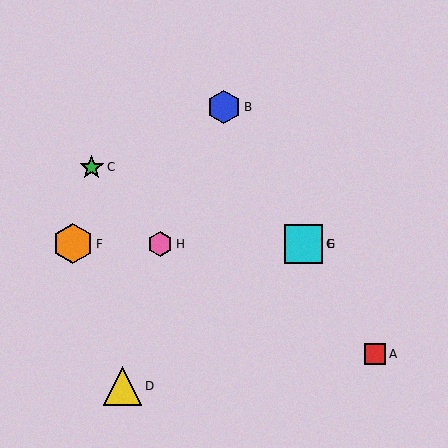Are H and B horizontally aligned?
No, H is at y≈244 and B is at y≈107.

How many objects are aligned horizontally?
4 objects (E, F, G, H) are aligned horizontally.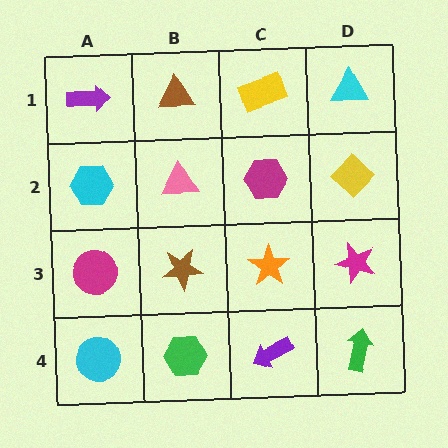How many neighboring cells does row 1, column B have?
3.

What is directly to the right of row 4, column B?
A purple arrow.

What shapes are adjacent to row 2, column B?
A brown triangle (row 1, column B), a brown star (row 3, column B), a cyan hexagon (row 2, column A), a magenta hexagon (row 2, column C).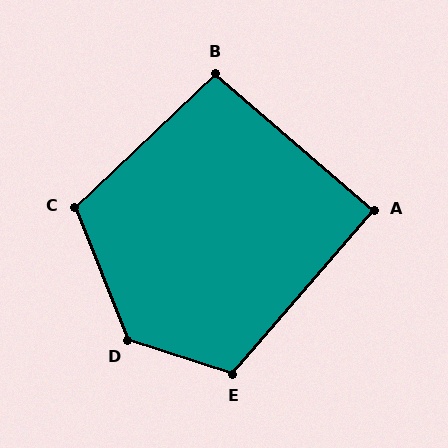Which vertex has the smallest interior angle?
A, at approximately 90 degrees.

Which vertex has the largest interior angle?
D, at approximately 130 degrees.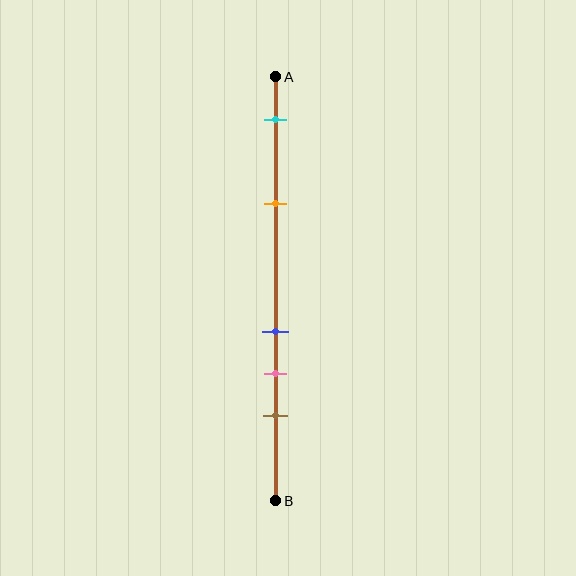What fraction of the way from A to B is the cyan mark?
The cyan mark is approximately 10% (0.1) of the way from A to B.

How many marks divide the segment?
There are 5 marks dividing the segment.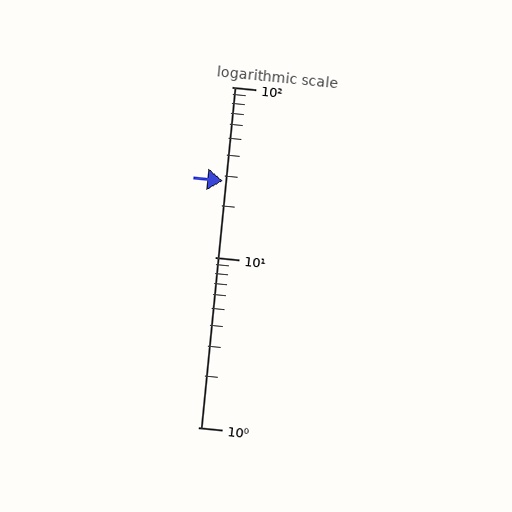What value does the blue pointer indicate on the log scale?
The pointer indicates approximately 28.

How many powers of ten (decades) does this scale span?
The scale spans 2 decades, from 1 to 100.